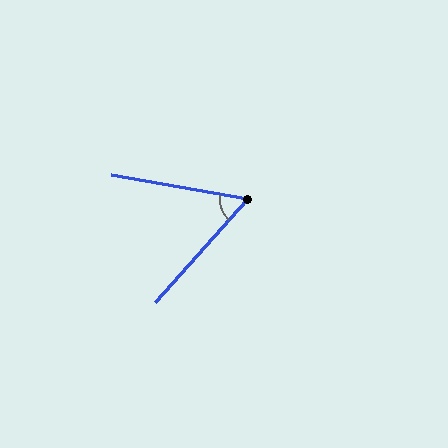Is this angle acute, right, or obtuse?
It is acute.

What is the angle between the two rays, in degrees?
Approximately 58 degrees.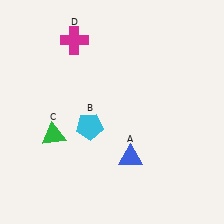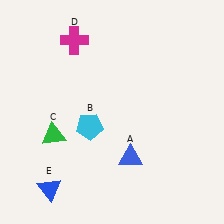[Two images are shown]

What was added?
A blue triangle (E) was added in Image 2.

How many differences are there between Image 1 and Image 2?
There is 1 difference between the two images.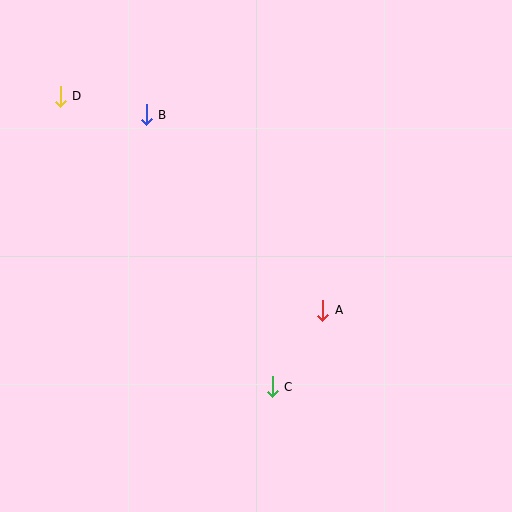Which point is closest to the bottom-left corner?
Point C is closest to the bottom-left corner.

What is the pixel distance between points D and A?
The distance between D and A is 339 pixels.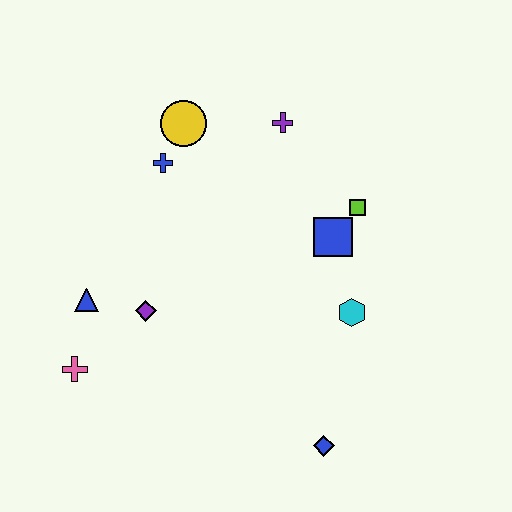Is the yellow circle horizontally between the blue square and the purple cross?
No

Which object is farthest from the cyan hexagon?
The pink cross is farthest from the cyan hexagon.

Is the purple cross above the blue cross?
Yes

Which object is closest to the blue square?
The lime square is closest to the blue square.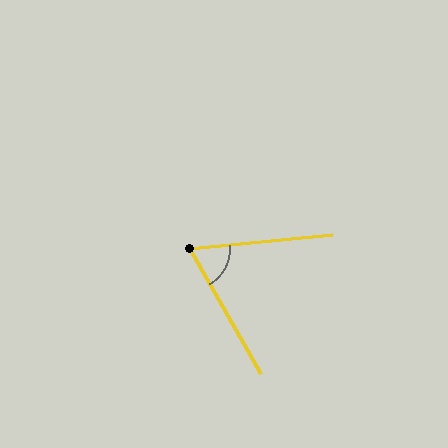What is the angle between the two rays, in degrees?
Approximately 66 degrees.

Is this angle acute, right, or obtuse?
It is acute.